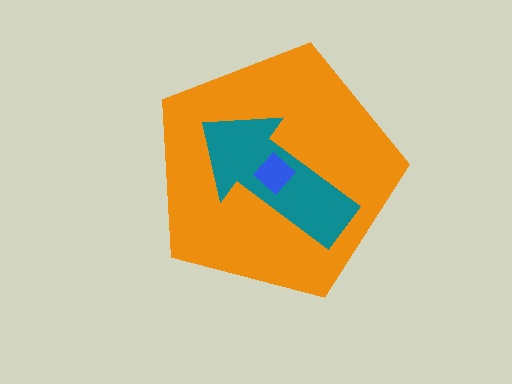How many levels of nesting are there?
3.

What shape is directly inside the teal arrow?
The blue diamond.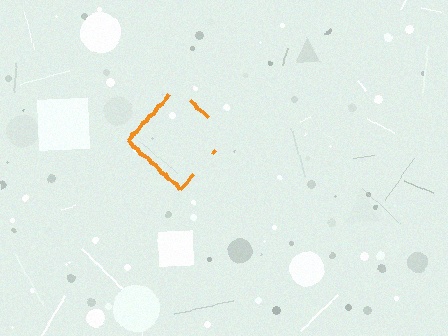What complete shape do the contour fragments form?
The contour fragments form a diamond.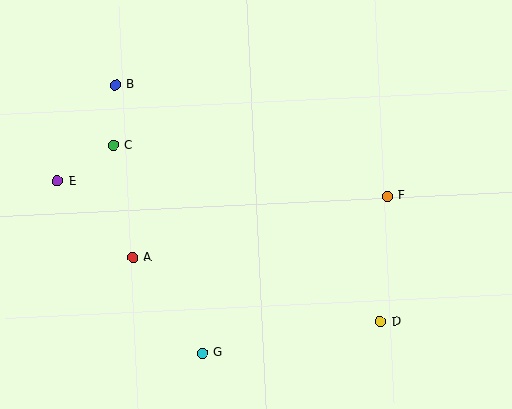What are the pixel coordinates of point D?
Point D is at (380, 322).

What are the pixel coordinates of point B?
Point B is at (115, 85).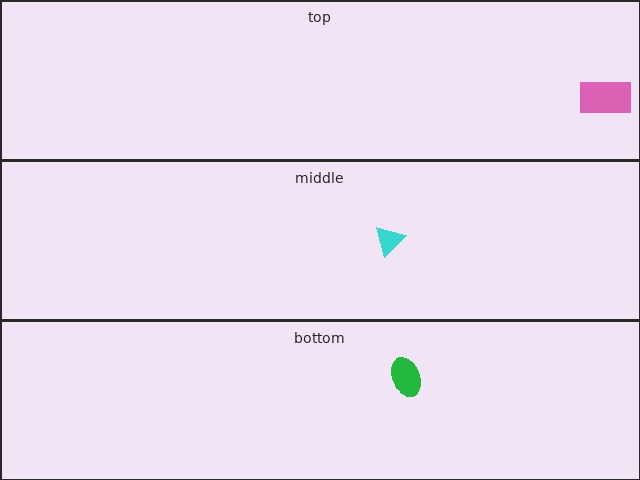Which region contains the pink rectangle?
The top region.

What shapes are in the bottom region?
The green ellipse.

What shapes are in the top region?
The pink rectangle.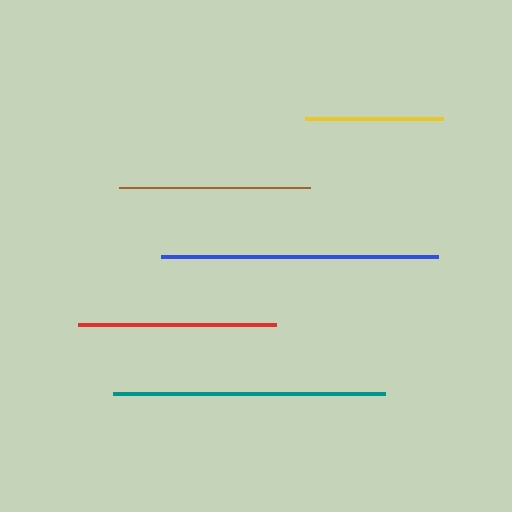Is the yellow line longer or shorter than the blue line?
The blue line is longer than the yellow line.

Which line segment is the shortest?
The yellow line is the shortest at approximately 138 pixels.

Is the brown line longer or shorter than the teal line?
The teal line is longer than the brown line.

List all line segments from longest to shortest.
From longest to shortest: blue, teal, red, brown, yellow.